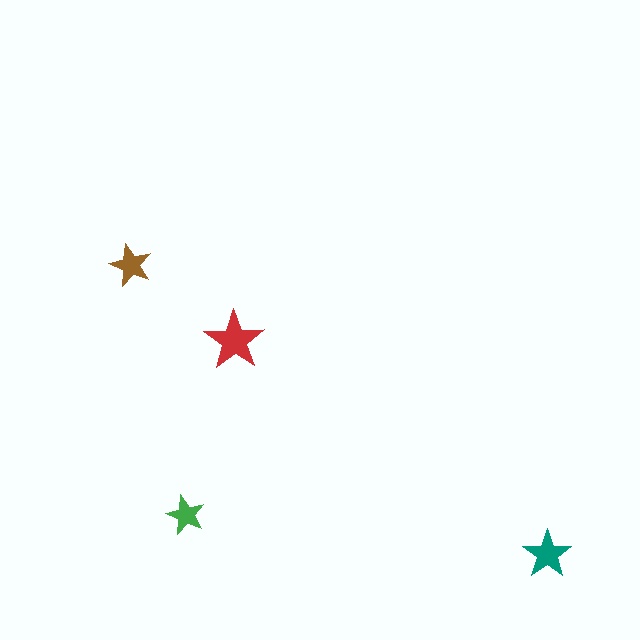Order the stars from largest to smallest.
the red one, the teal one, the brown one, the green one.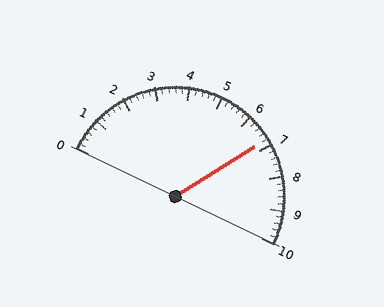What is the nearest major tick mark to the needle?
The nearest major tick mark is 7.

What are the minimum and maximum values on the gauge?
The gauge ranges from 0 to 10.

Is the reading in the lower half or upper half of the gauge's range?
The reading is in the upper half of the range (0 to 10).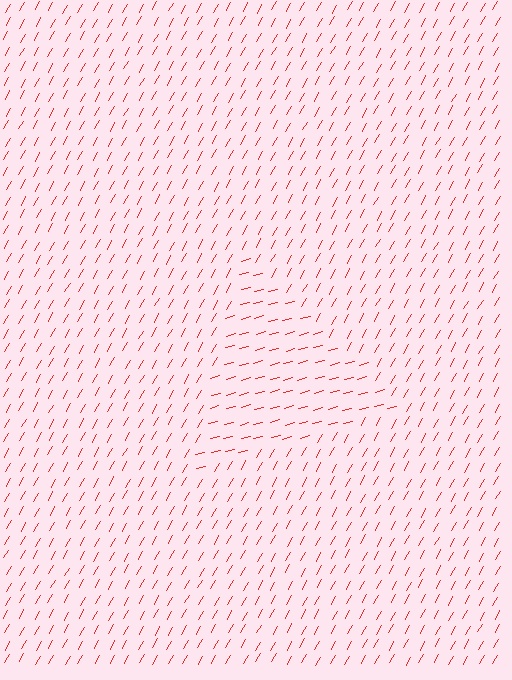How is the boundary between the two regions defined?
The boundary is defined purely by a change in line orientation (approximately 45 degrees difference). All lines are the same color and thickness.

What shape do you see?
I see a triangle.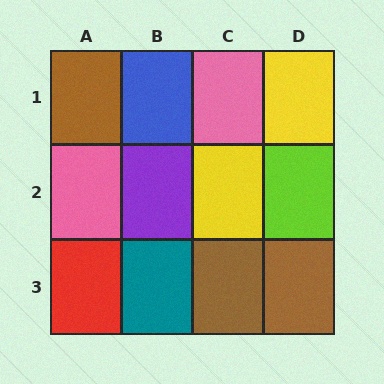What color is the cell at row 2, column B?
Purple.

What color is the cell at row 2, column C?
Yellow.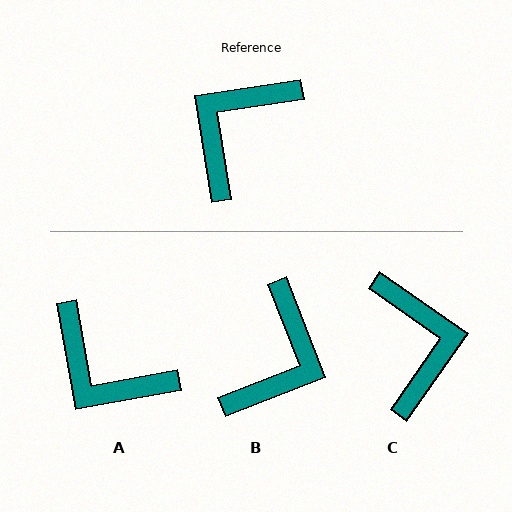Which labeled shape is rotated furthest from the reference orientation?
B, about 168 degrees away.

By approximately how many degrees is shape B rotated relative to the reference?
Approximately 168 degrees clockwise.